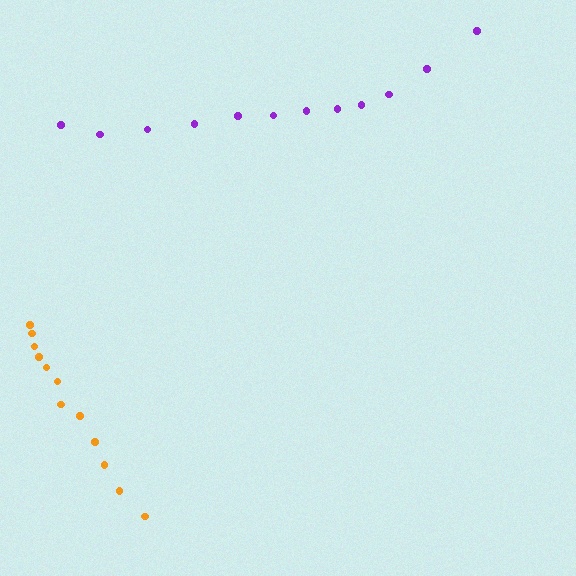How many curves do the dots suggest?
There are 2 distinct paths.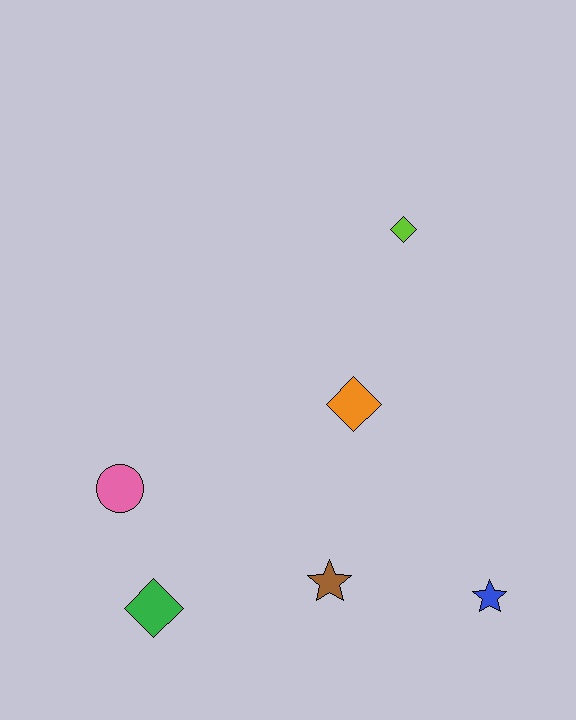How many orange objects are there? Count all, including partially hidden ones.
There is 1 orange object.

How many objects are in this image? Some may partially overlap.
There are 6 objects.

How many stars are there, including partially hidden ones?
There are 2 stars.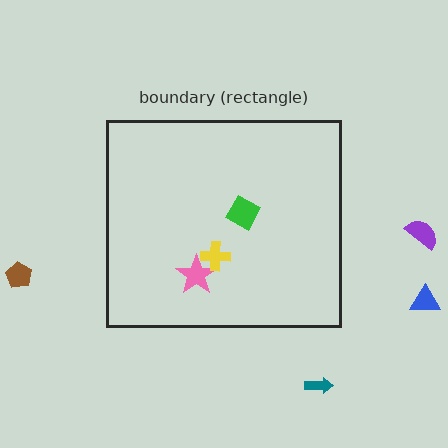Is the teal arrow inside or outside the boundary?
Outside.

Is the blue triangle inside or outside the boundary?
Outside.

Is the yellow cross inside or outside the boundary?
Inside.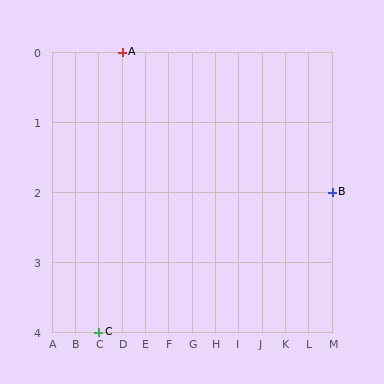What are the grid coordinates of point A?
Point A is at grid coordinates (D, 0).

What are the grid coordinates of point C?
Point C is at grid coordinates (C, 4).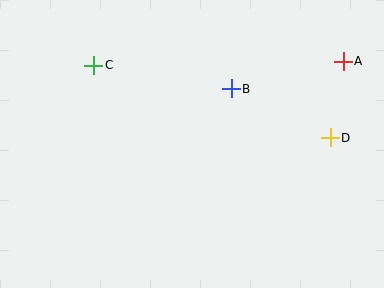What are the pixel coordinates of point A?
Point A is at (343, 61).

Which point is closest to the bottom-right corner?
Point D is closest to the bottom-right corner.